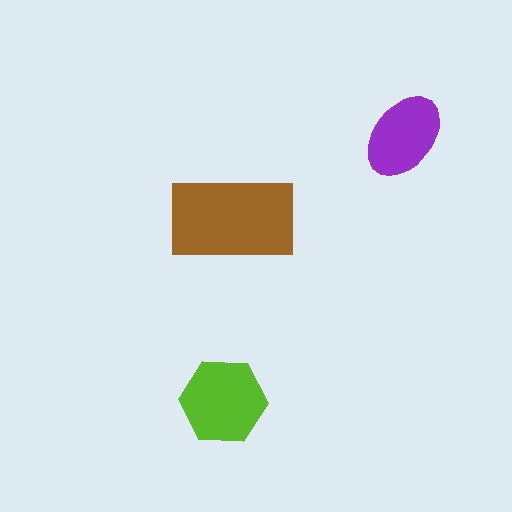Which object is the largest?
The brown rectangle.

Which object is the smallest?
The purple ellipse.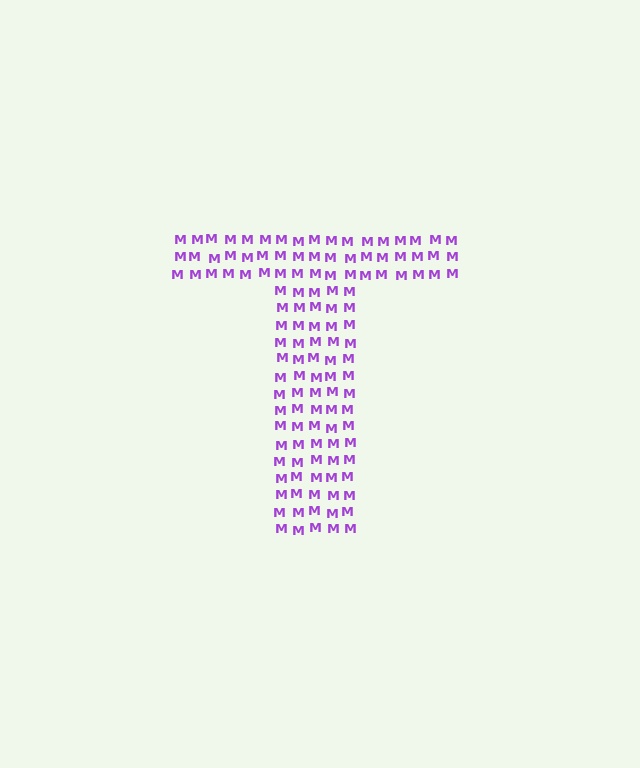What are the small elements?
The small elements are letter M's.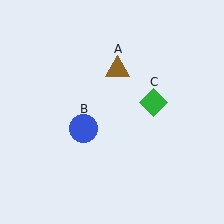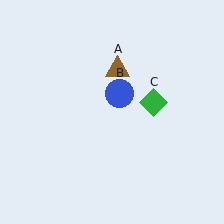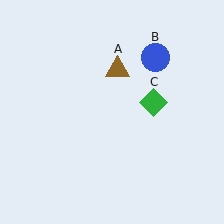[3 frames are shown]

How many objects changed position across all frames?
1 object changed position: blue circle (object B).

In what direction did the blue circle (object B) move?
The blue circle (object B) moved up and to the right.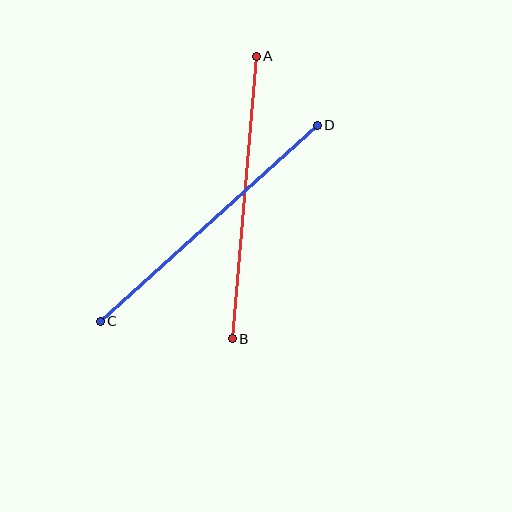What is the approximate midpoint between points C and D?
The midpoint is at approximately (209, 223) pixels.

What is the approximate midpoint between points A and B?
The midpoint is at approximately (244, 198) pixels.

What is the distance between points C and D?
The distance is approximately 292 pixels.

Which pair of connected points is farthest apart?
Points C and D are farthest apart.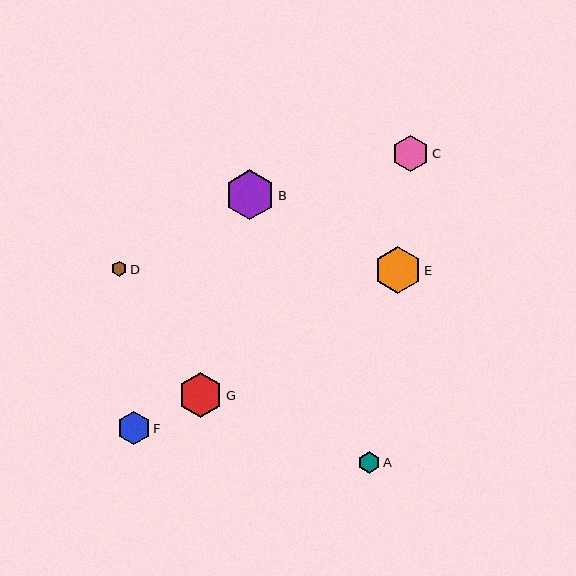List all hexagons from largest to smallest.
From largest to smallest: B, E, G, C, F, A, D.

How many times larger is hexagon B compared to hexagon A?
Hexagon B is approximately 2.4 times the size of hexagon A.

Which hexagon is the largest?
Hexagon B is the largest with a size of approximately 50 pixels.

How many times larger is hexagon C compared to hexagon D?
Hexagon C is approximately 2.4 times the size of hexagon D.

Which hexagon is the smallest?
Hexagon D is the smallest with a size of approximately 15 pixels.